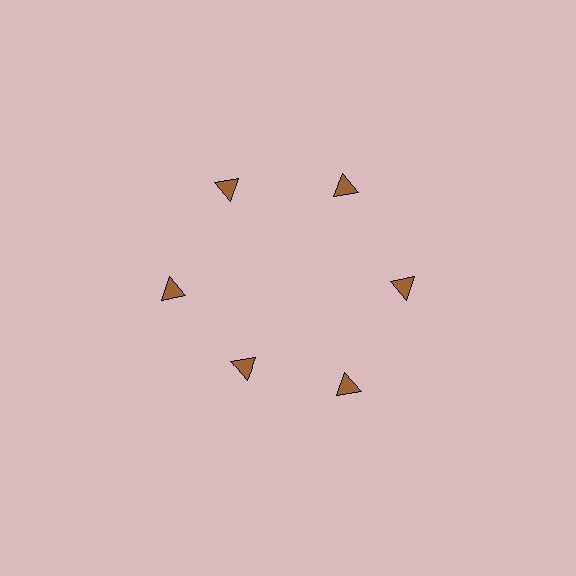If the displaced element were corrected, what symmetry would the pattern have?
It would have 6-fold rotational symmetry — the pattern would map onto itself every 60 degrees.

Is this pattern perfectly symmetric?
No. The 6 brown triangles are arranged in a ring, but one element near the 7 o'clock position is pulled inward toward the center, breaking the 6-fold rotational symmetry.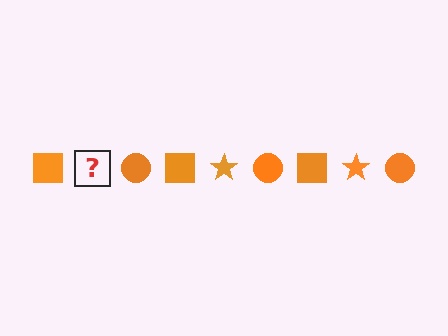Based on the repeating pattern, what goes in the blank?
The blank should be an orange star.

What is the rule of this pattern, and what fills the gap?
The rule is that the pattern cycles through square, star, circle shapes in orange. The gap should be filled with an orange star.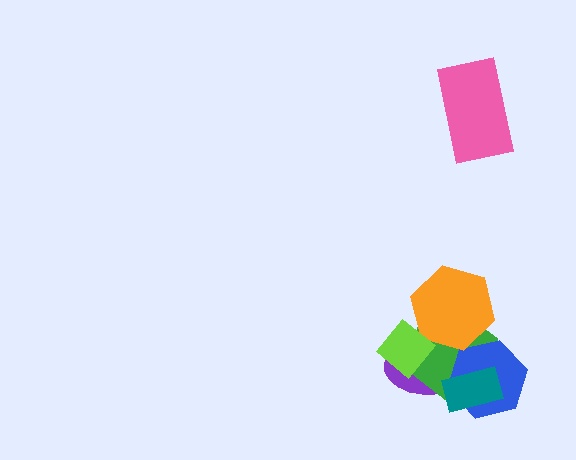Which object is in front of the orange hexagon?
The lime diamond is in front of the orange hexagon.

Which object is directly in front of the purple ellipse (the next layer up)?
The green hexagon is directly in front of the purple ellipse.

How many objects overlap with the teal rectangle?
3 objects overlap with the teal rectangle.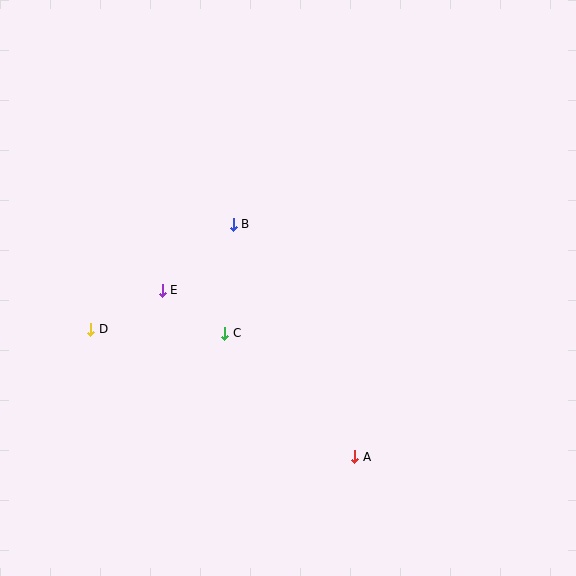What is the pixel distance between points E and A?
The distance between E and A is 254 pixels.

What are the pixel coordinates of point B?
Point B is at (233, 224).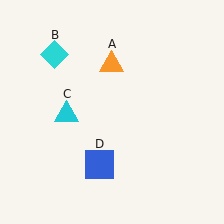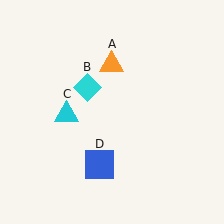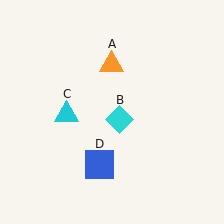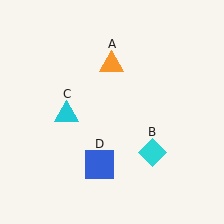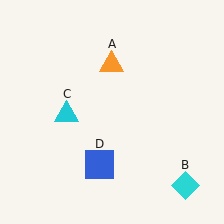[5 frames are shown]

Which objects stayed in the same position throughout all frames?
Orange triangle (object A) and cyan triangle (object C) and blue square (object D) remained stationary.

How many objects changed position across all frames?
1 object changed position: cyan diamond (object B).